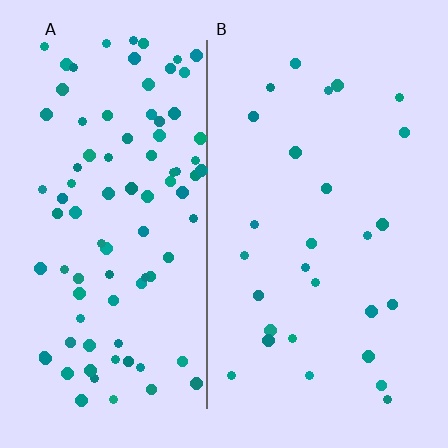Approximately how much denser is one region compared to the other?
Approximately 3.3× — region A over region B.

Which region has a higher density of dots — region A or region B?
A (the left).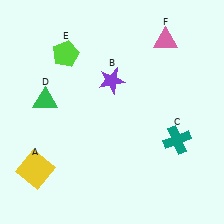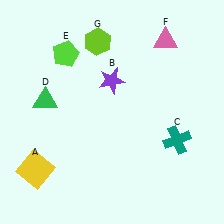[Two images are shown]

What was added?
A lime hexagon (G) was added in Image 2.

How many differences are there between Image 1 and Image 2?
There is 1 difference between the two images.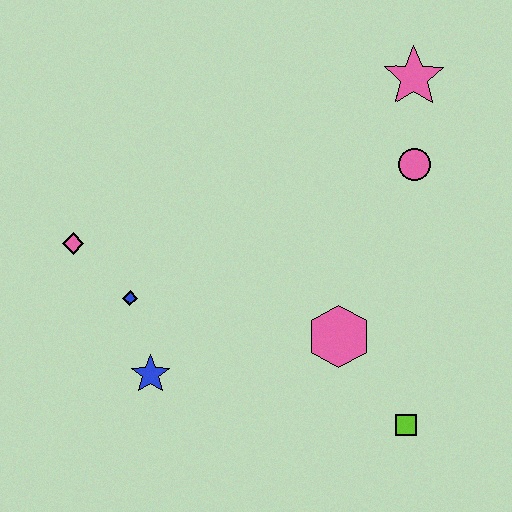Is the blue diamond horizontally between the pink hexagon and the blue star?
No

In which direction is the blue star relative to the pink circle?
The blue star is to the left of the pink circle.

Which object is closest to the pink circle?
The pink star is closest to the pink circle.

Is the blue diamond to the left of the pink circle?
Yes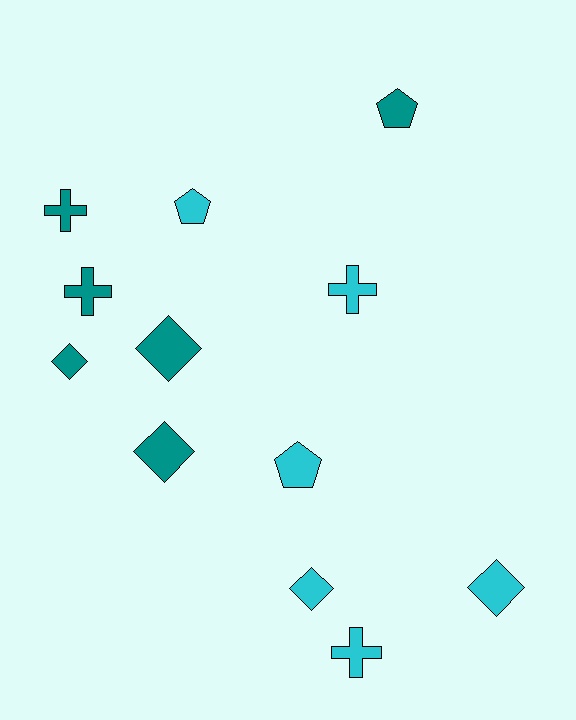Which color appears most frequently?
Cyan, with 6 objects.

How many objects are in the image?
There are 12 objects.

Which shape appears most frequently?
Diamond, with 5 objects.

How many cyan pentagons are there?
There are 2 cyan pentagons.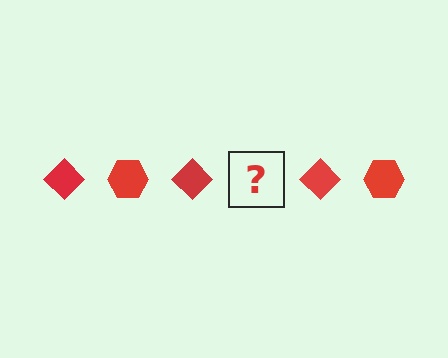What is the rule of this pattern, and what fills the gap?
The rule is that the pattern cycles through diamond, hexagon shapes in red. The gap should be filled with a red hexagon.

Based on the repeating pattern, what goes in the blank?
The blank should be a red hexagon.